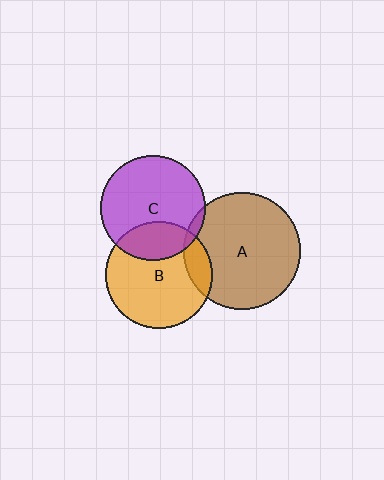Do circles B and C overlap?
Yes.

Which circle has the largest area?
Circle A (brown).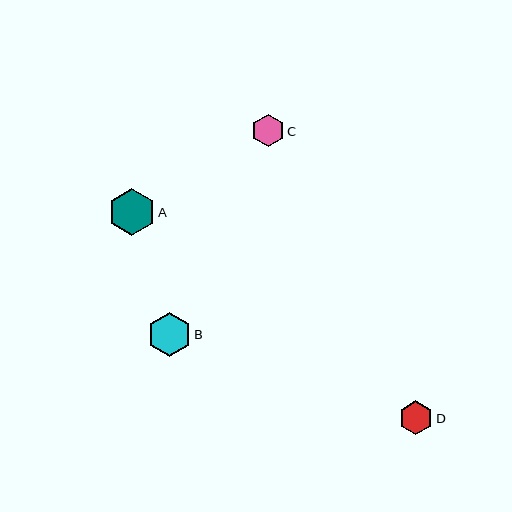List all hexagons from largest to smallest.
From largest to smallest: A, B, D, C.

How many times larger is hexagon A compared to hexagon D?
Hexagon A is approximately 1.4 times the size of hexagon D.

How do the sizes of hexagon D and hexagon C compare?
Hexagon D and hexagon C are approximately the same size.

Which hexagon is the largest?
Hexagon A is the largest with a size of approximately 47 pixels.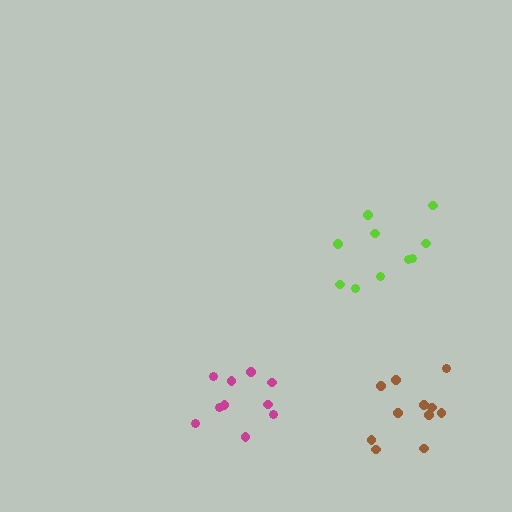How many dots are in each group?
Group 1: 10 dots, Group 2: 11 dots, Group 3: 10 dots (31 total).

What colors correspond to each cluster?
The clusters are colored: magenta, brown, lime.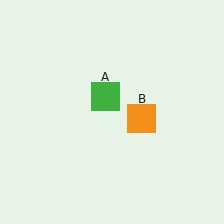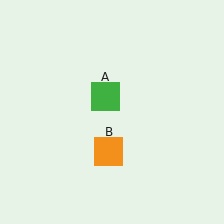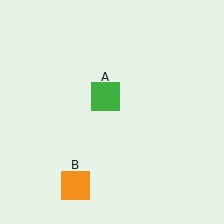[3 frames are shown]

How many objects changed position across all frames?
1 object changed position: orange square (object B).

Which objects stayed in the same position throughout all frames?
Green square (object A) remained stationary.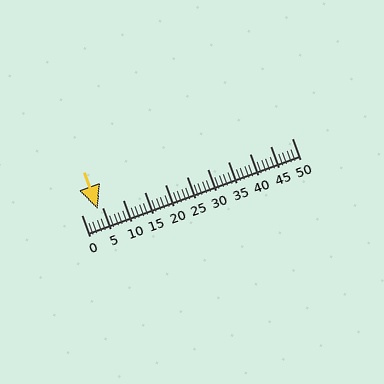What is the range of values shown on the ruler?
The ruler shows values from 0 to 50.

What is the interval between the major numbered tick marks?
The major tick marks are spaced 5 units apart.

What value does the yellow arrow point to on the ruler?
The yellow arrow points to approximately 4.